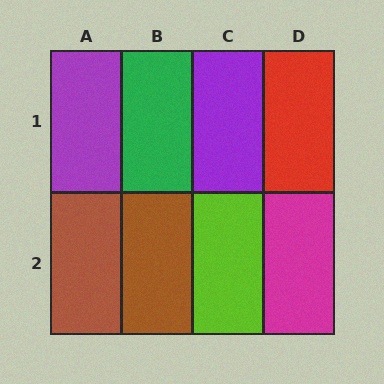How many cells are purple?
2 cells are purple.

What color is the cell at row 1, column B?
Green.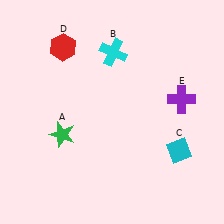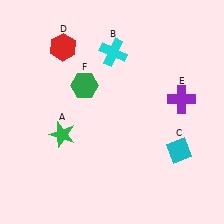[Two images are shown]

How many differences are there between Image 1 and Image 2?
There is 1 difference between the two images.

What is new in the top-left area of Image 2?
A green hexagon (F) was added in the top-left area of Image 2.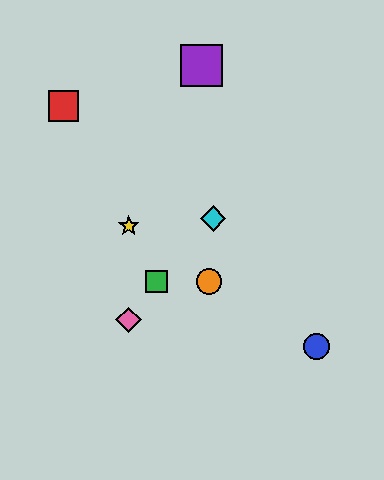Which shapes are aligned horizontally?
The green square, the orange circle are aligned horizontally.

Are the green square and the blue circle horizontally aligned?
No, the green square is at y≈282 and the blue circle is at y≈346.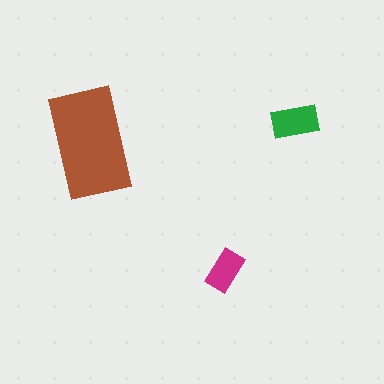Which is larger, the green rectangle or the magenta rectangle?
The green one.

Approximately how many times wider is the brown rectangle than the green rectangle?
About 2.5 times wider.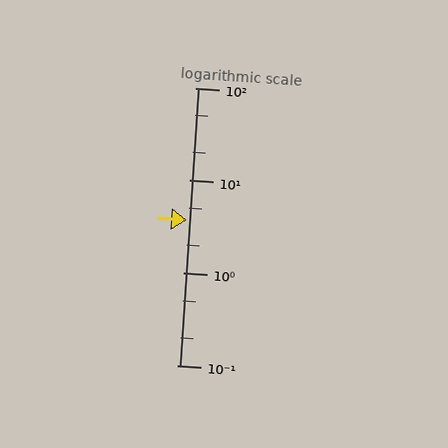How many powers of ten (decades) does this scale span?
The scale spans 3 decades, from 0.1 to 100.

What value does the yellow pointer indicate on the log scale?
The pointer indicates approximately 3.7.